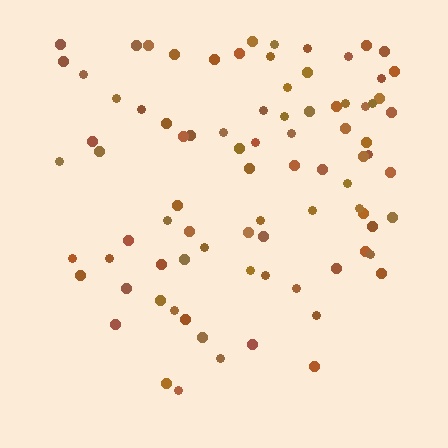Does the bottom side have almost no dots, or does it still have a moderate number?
Still a moderate number, just noticeably fewer than the top.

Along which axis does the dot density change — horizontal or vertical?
Vertical.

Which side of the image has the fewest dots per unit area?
The bottom.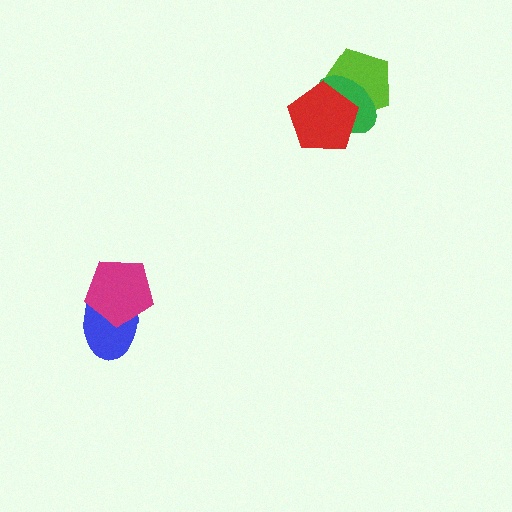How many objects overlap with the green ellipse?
2 objects overlap with the green ellipse.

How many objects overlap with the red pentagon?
2 objects overlap with the red pentagon.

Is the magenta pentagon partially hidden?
No, no other shape covers it.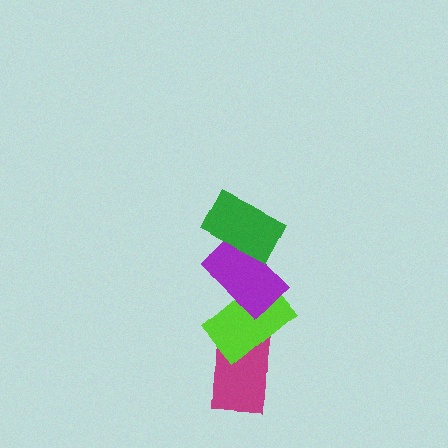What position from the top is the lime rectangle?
The lime rectangle is 3rd from the top.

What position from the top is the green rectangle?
The green rectangle is 1st from the top.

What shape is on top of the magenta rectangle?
The lime rectangle is on top of the magenta rectangle.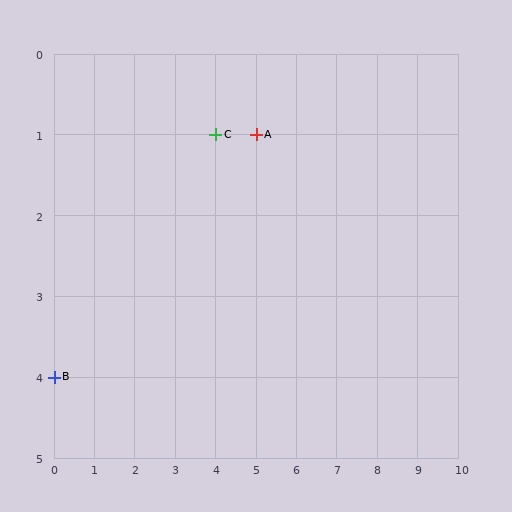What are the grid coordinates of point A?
Point A is at grid coordinates (5, 1).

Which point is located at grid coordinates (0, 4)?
Point B is at (0, 4).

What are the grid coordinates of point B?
Point B is at grid coordinates (0, 4).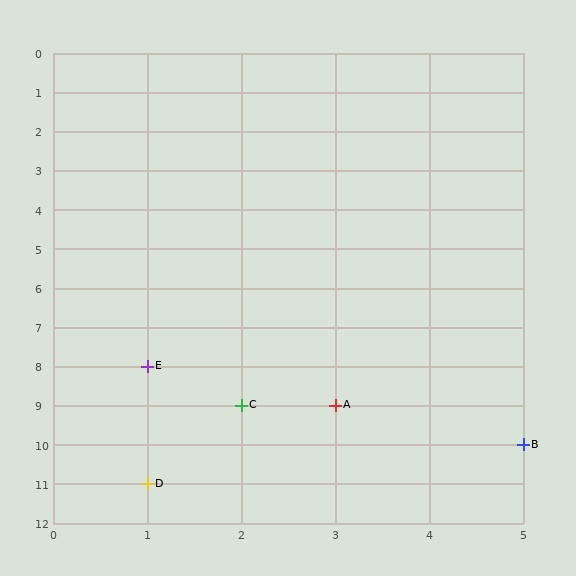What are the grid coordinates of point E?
Point E is at grid coordinates (1, 8).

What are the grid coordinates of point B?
Point B is at grid coordinates (5, 10).